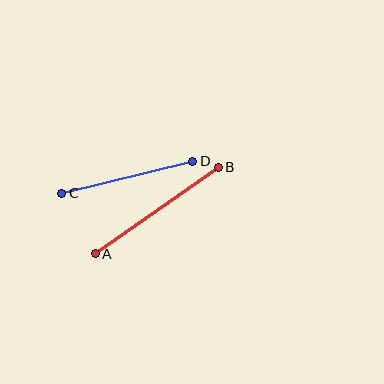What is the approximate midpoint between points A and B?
The midpoint is at approximately (157, 211) pixels.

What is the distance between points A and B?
The distance is approximately 151 pixels.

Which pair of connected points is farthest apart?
Points A and B are farthest apart.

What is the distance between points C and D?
The distance is approximately 135 pixels.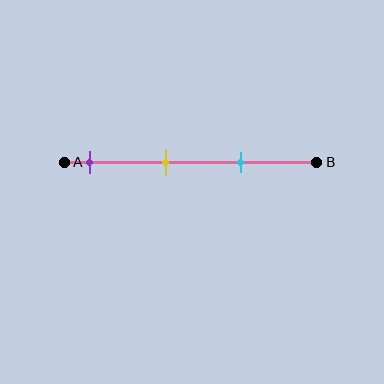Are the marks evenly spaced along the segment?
Yes, the marks are approximately evenly spaced.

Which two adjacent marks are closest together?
The yellow and cyan marks are the closest adjacent pair.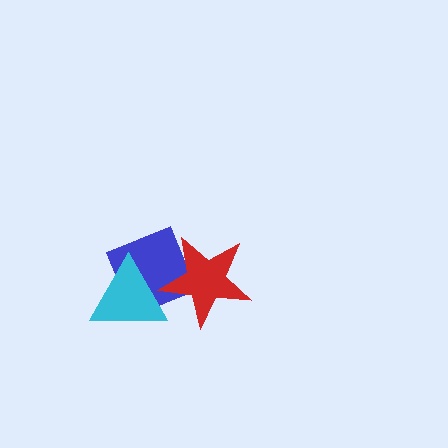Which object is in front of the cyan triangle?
The red star is in front of the cyan triangle.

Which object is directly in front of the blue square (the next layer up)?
The cyan triangle is directly in front of the blue square.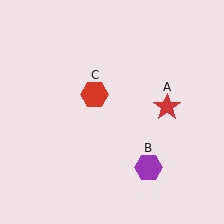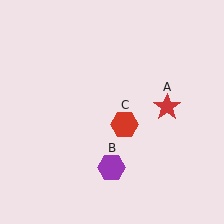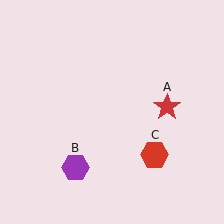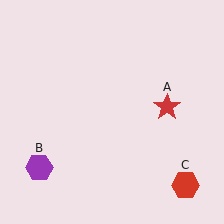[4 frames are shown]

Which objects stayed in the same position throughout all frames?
Red star (object A) remained stationary.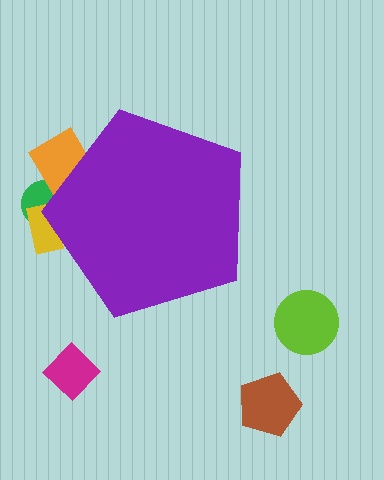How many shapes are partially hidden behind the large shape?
3 shapes are partially hidden.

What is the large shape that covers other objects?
A purple pentagon.